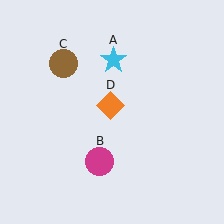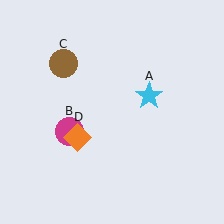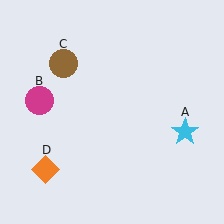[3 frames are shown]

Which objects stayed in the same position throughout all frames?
Brown circle (object C) remained stationary.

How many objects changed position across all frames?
3 objects changed position: cyan star (object A), magenta circle (object B), orange diamond (object D).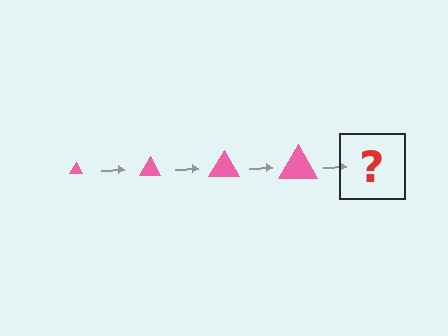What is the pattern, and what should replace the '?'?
The pattern is that the triangle gets progressively larger each step. The '?' should be a pink triangle, larger than the previous one.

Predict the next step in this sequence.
The next step is a pink triangle, larger than the previous one.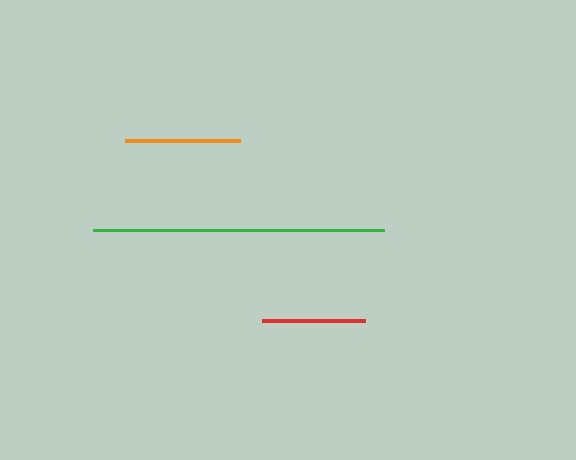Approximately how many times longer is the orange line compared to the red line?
The orange line is approximately 1.1 times the length of the red line.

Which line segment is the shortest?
The red line is the shortest at approximately 102 pixels.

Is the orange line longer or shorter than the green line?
The green line is longer than the orange line.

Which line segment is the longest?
The green line is the longest at approximately 291 pixels.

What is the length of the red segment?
The red segment is approximately 102 pixels long.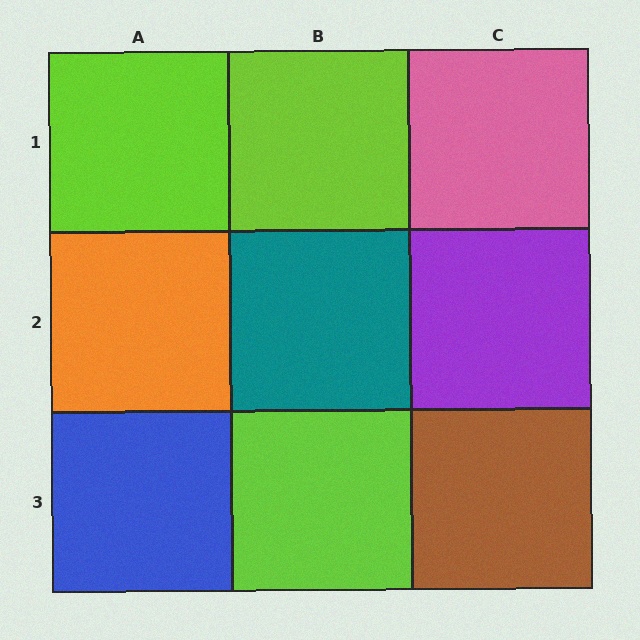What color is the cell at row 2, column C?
Purple.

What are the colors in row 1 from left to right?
Lime, lime, pink.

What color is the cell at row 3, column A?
Blue.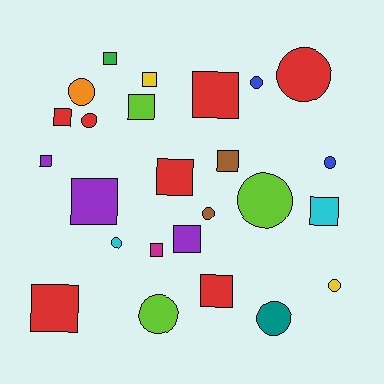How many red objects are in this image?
There are 7 red objects.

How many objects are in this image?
There are 25 objects.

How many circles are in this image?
There are 11 circles.